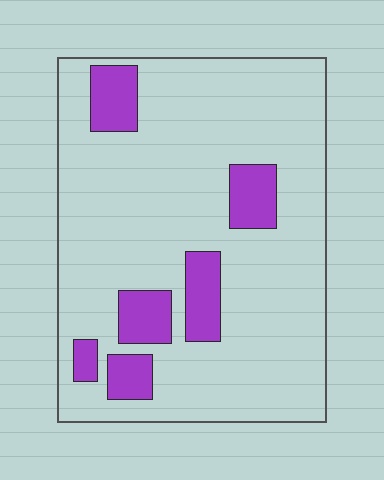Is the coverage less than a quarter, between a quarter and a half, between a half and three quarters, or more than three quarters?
Less than a quarter.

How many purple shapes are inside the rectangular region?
6.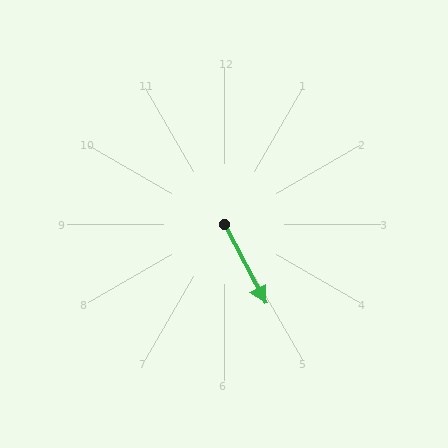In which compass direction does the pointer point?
Southeast.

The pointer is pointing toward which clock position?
Roughly 5 o'clock.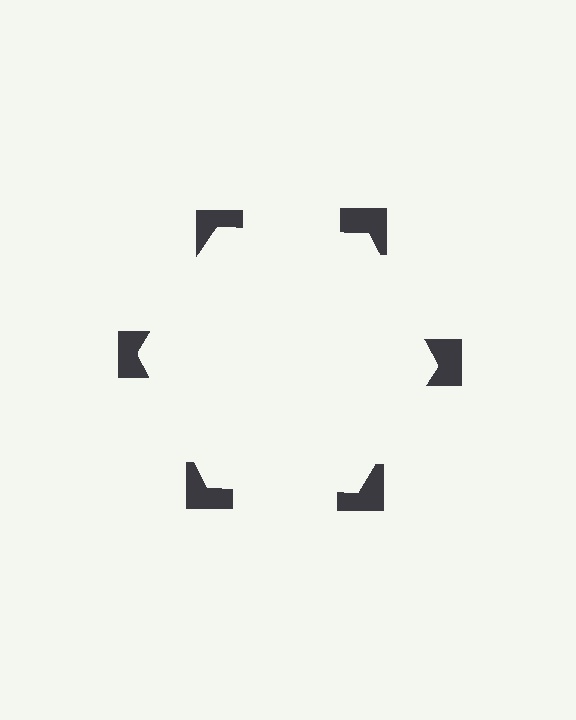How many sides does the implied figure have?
6 sides.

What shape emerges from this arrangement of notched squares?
An illusory hexagon — its edges are inferred from the aligned wedge cuts in the notched squares, not physically drawn.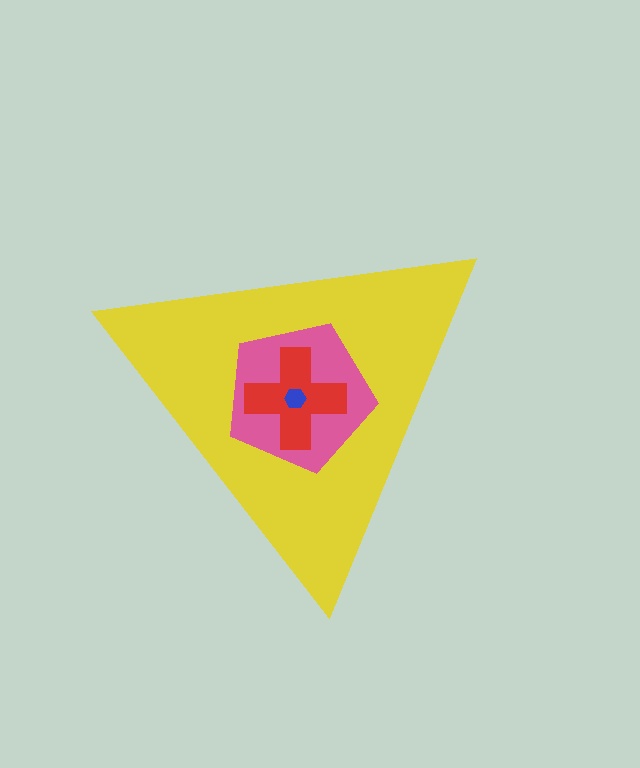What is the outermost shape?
The yellow triangle.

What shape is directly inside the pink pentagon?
The red cross.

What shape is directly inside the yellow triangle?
The pink pentagon.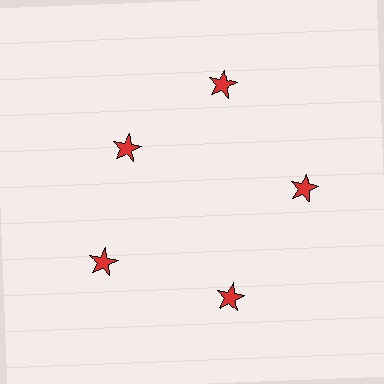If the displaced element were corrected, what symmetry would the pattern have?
It would have 5-fold rotational symmetry — the pattern would map onto itself every 72 degrees.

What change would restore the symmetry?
The symmetry would be restored by moving it outward, back onto the ring so that all 5 stars sit at equal angles and equal distance from the center.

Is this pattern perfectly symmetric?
No. The 5 red stars are arranged in a ring, but one element near the 10 o'clock position is pulled inward toward the center, breaking the 5-fold rotational symmetry.